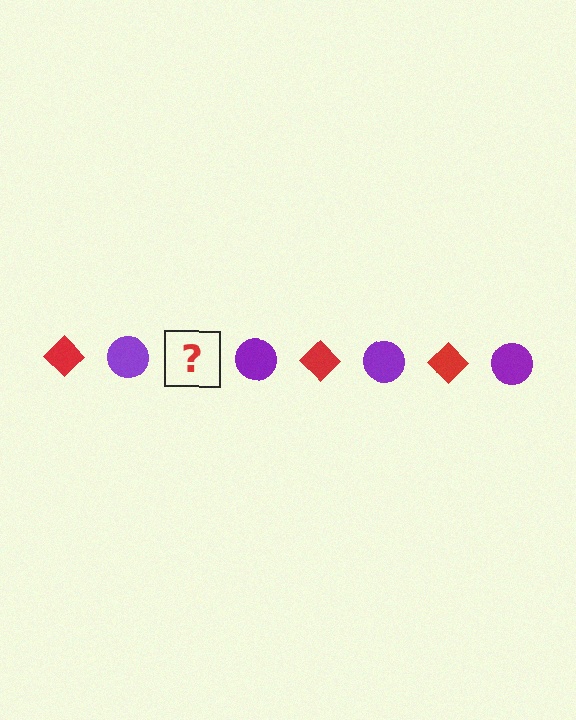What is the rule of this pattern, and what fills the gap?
The rule is that the pattern alternates between red diamond and purple circle. The gap should be filled with a red diamond.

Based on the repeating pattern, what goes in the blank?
The blank should be a red diamond.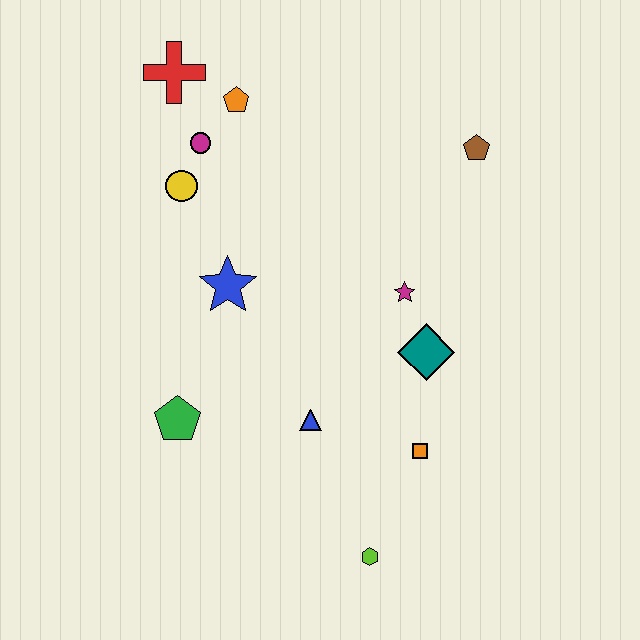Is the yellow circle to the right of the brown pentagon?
No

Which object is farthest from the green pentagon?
The brown pentagon is farthest from the green pentagon.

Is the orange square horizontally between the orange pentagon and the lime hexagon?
No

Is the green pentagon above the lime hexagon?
Yes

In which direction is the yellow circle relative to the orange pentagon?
The yellow circle is below the orange pentagon.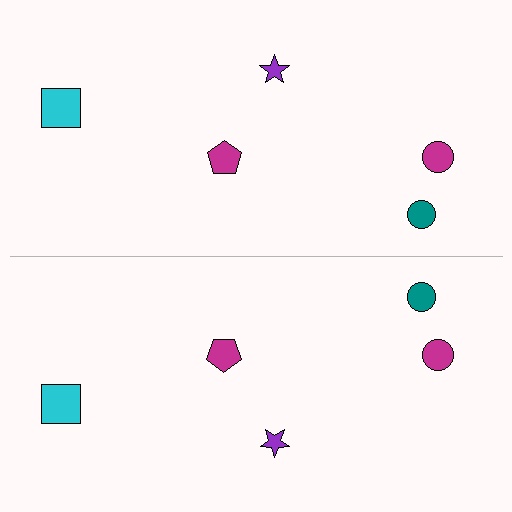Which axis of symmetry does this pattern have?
The pattern has a horizontal axis of symmetry running through the center of the image.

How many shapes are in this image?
There are 10 shapes in this image.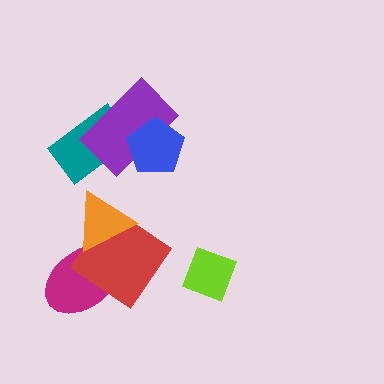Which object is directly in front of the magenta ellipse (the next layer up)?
The red diamond is directly in front of the magenta ellipse.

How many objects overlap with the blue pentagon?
1 object overlaps with the blue pentagon.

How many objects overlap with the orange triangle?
2 objects overlap with the orange triangle.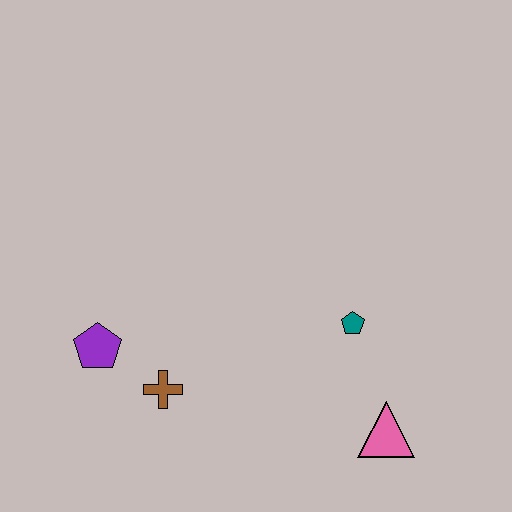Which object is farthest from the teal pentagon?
The purple pentagon is farthest from the teal pentagon.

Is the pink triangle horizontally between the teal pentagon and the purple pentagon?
No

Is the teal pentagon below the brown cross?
No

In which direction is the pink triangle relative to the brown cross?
The pink triangle is to the right of the brown cross.